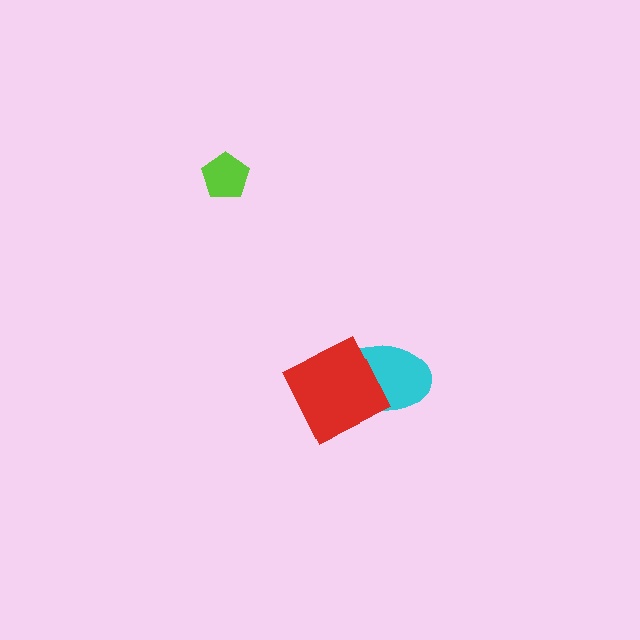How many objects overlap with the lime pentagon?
0 objects overlap with the lime pentagon.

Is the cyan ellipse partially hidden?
Yes, it is partially covered by another shape.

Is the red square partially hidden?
No, no other shape covers it.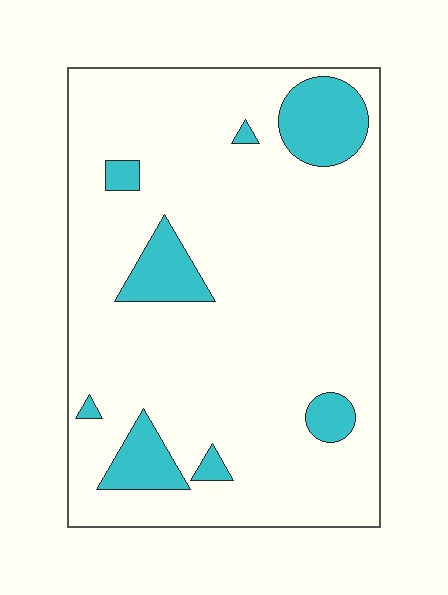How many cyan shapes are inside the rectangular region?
8.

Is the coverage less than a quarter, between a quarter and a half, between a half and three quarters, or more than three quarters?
Less than a quarter.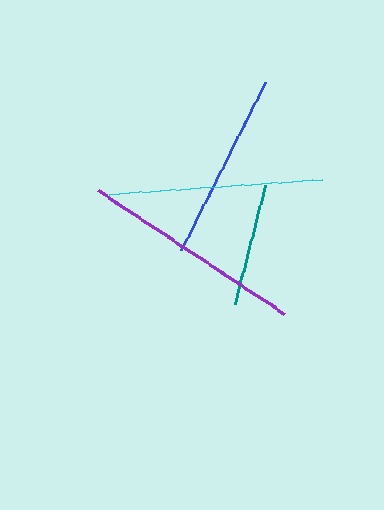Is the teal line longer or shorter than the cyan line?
The cyan line is longer than the teal line.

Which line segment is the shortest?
The teal line is the shortest at approximately 123 pixels.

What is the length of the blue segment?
The blue segment is approximately 187 pixels long.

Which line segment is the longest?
The purple line is the longest at approximately 223 pixels.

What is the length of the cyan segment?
The cyan segment is approximately 215 pixels long.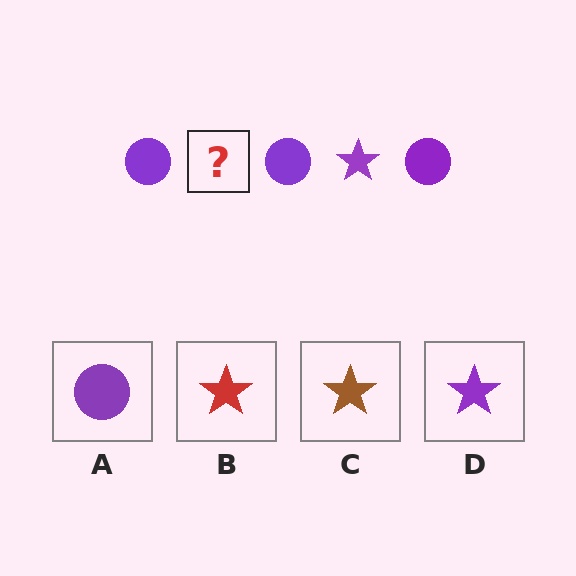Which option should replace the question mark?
Option D.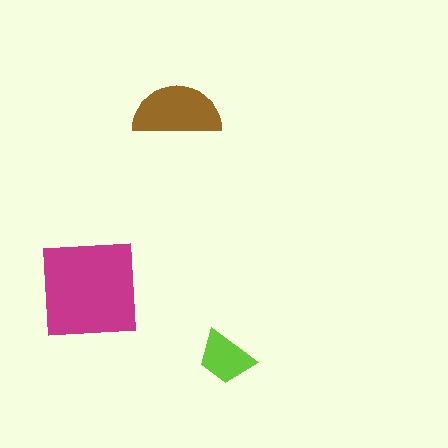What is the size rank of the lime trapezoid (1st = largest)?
3rd.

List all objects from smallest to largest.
The lime trapezoid, the brown semicircle, the magenta square.